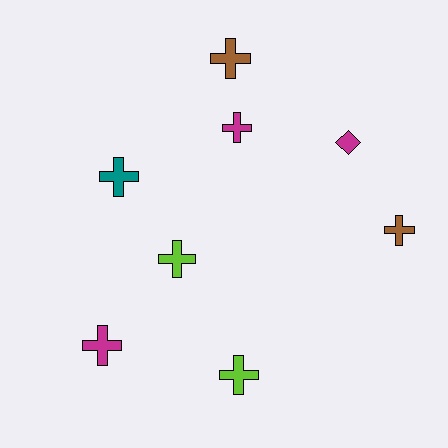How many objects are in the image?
There are 8 objects.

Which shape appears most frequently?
Cross, with 7 objects.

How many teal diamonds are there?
There are no teal diamonds.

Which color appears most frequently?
Magenta, with 3 objects.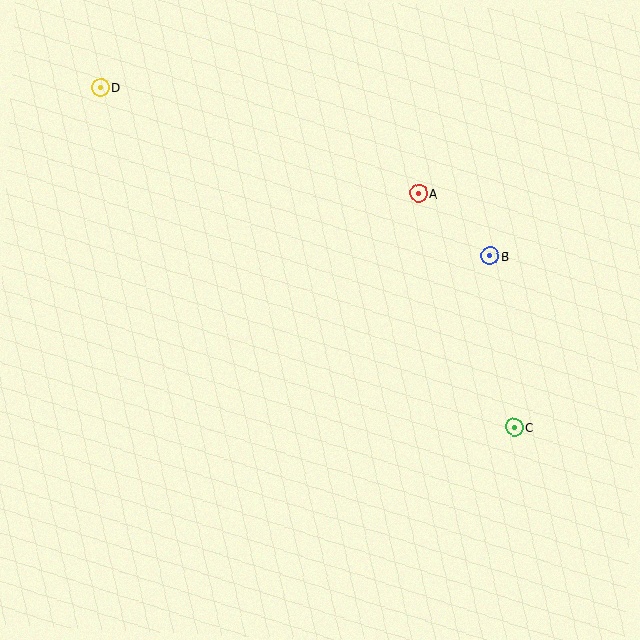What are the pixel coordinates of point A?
Point A is at (418, 194).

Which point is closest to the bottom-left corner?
Point C is closest to the bottom-left corner.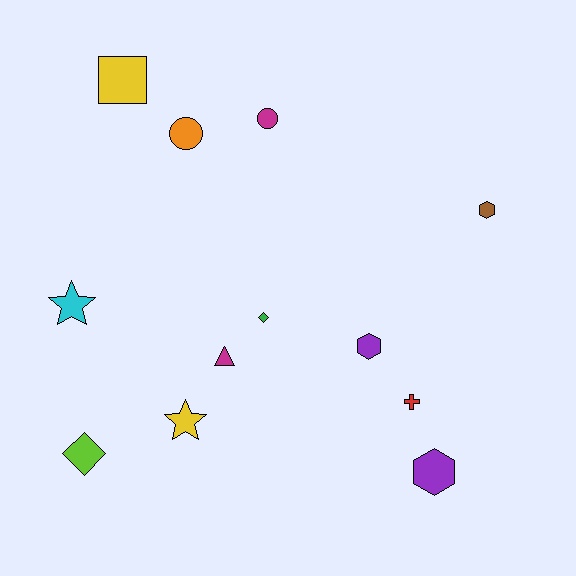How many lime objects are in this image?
There is 1 lime object.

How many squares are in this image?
There is 1 square.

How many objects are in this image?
There are 12 objects.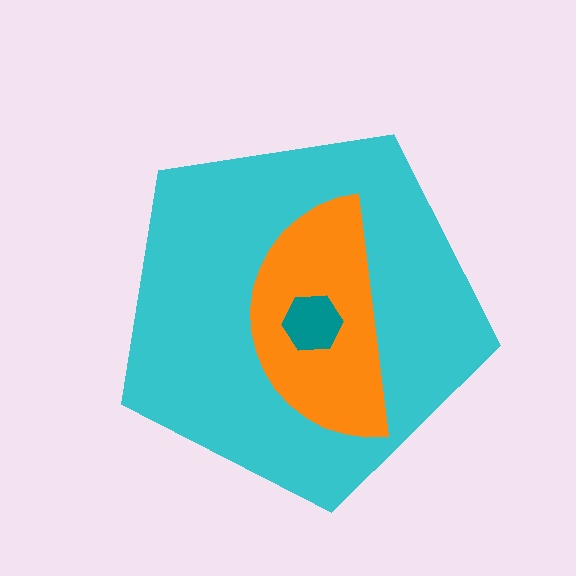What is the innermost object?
The teal hexagon.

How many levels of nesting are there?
3.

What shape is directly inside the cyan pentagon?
The orange semicircle.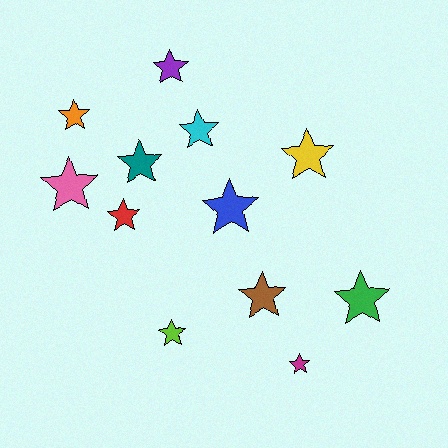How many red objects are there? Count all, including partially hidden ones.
There is 1 red object.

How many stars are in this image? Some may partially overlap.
There are 12 stars.